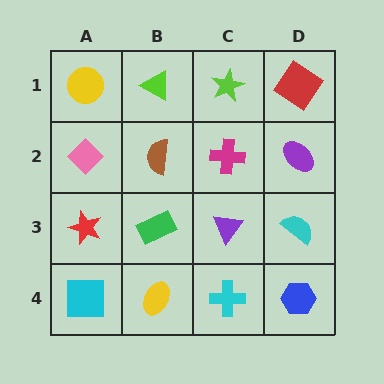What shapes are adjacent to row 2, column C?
A lime star (row 1, column C), a purple triangle (row 3, column C), a brown semicircle (row 2, column B), a purple ellipse (row 2, column D).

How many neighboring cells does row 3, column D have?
3.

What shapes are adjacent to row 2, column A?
A yellow circle (row 1, column A), a red star (row 3, column A), a brown semicircle (row 2, column B).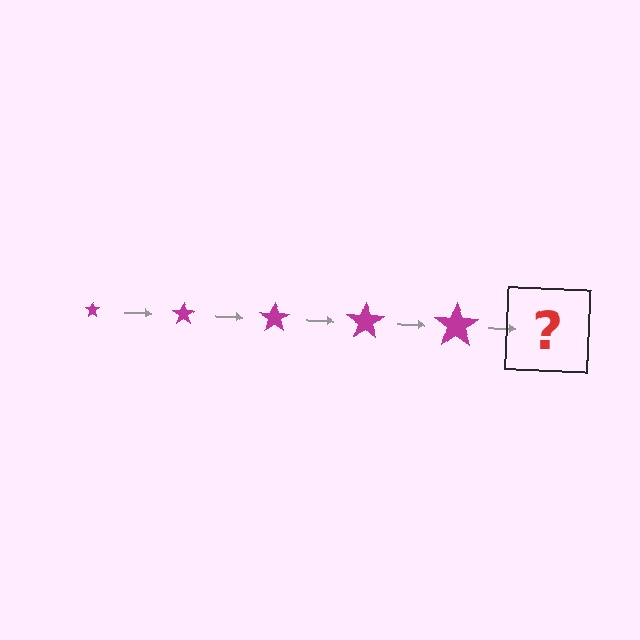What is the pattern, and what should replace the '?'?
The pattern is that the star gets progressively larger each step. The '?' should be a magenta star, larger than the previous one.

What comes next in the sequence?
The next element should be a magenta star, larger than the previous one.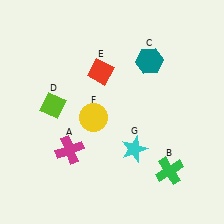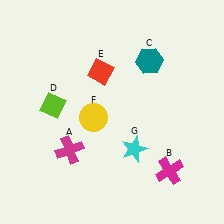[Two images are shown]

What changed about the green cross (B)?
In Image 1, B is green. In Image 2, it changed to magenta.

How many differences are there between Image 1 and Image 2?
There is 1 difference between the two images.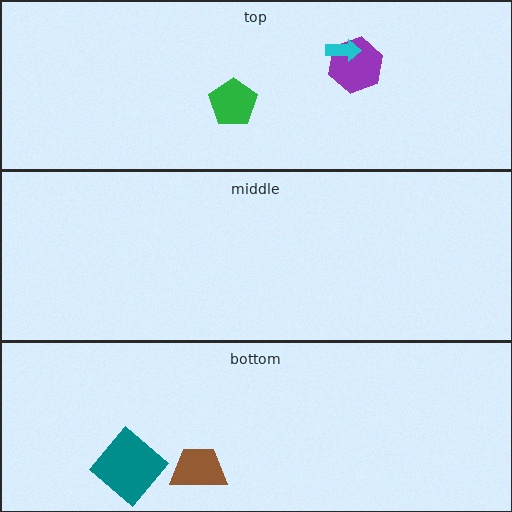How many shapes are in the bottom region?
2.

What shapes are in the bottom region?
The teal diamond, the brown trapezoid.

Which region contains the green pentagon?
The top region.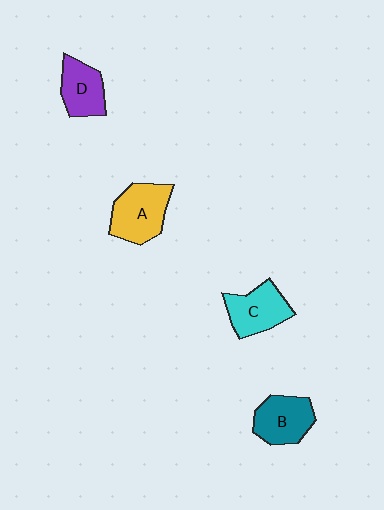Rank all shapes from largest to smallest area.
From largest to smallest: A (yellow), C (cyan), B (teal), D (purple).